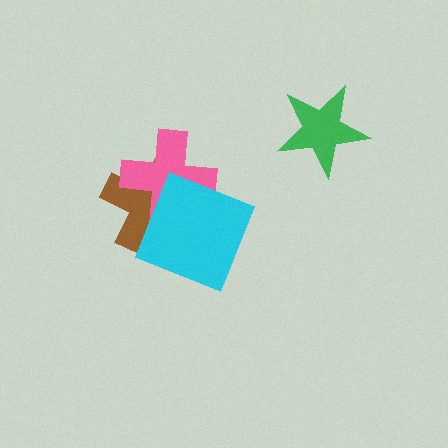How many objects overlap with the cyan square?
2 objects overlap with the cyan square.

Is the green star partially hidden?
No, no other shape covers it.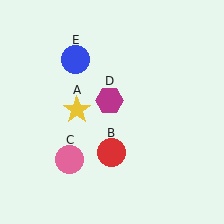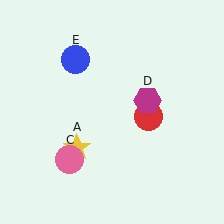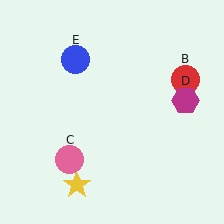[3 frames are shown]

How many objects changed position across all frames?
3 objects changed position: yellow star (object A), red circle (object B), magenta hexagon (object D).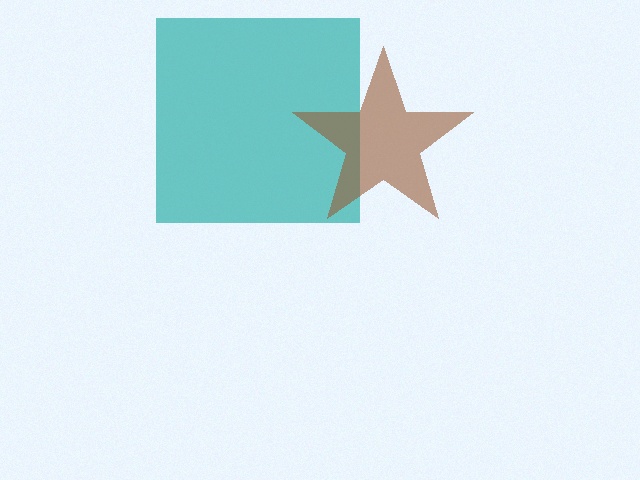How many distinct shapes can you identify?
There are 2 distinct shapes: a teal square, a brown star.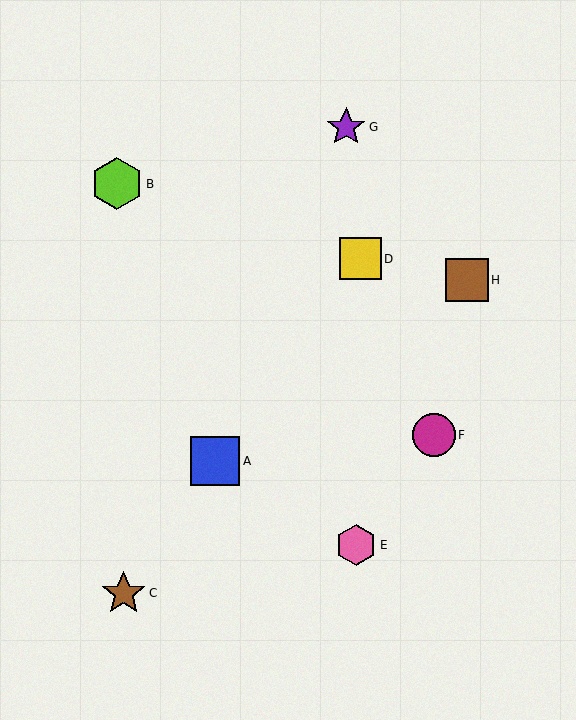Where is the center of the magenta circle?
The center of the magenta circle is at (434, 435).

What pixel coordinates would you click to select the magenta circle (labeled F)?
Click at (434, 435) to select the magenta circle F.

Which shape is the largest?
The lime hexagon (labeled B) is the largest.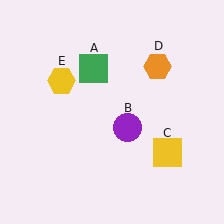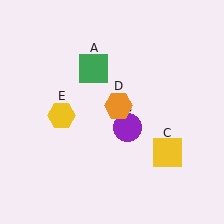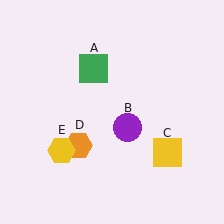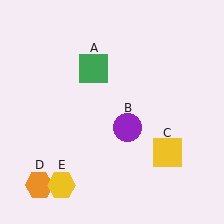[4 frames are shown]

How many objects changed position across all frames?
2 objects changed position: orange hexagon (object D), yellow hexagon (object E).